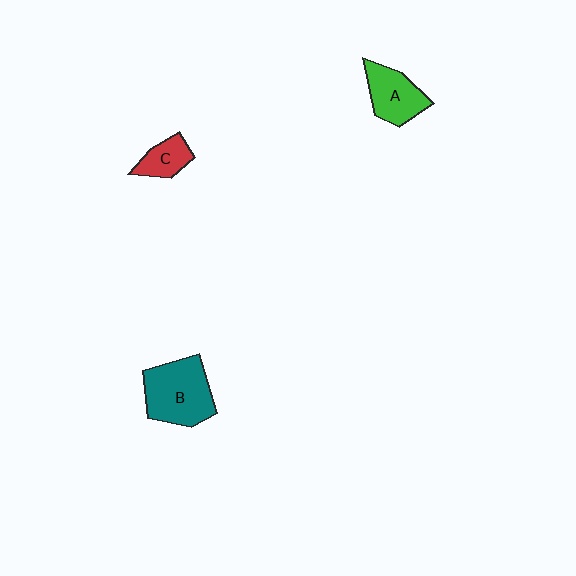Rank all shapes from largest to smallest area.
From largest to smallest: B (teal), A (green), C (red).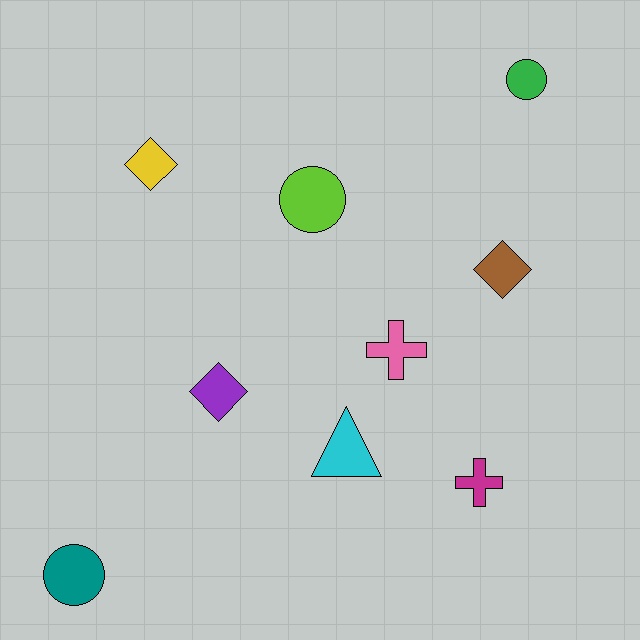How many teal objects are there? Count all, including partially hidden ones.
There is 1 teal object.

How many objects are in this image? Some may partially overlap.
There are 9 objects.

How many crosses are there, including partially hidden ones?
There are 2 crosses.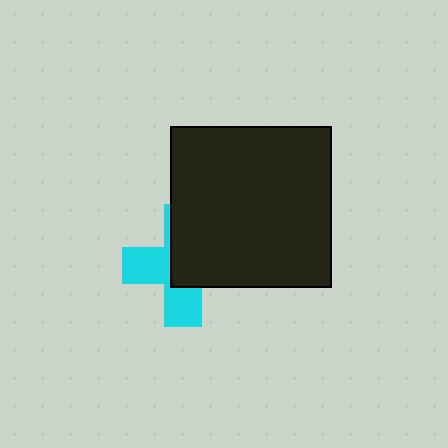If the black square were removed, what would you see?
You would see the complete cyan cross.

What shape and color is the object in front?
The object in front is a black square.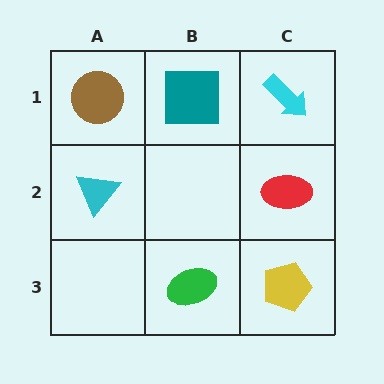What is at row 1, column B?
A teal square.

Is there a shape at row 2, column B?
No, that cell is empty.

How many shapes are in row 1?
3 shapes.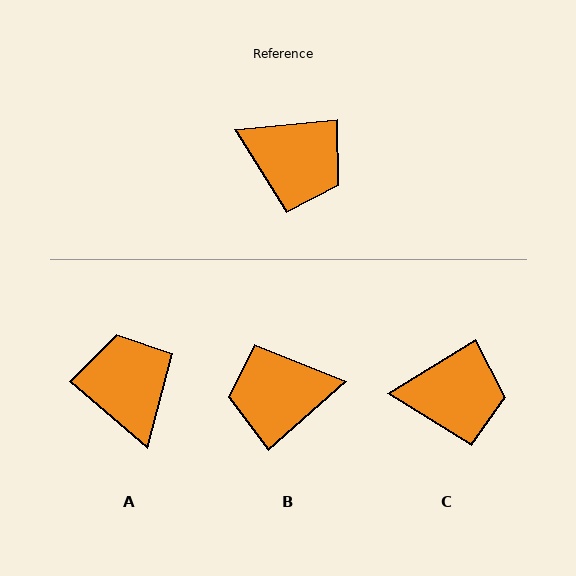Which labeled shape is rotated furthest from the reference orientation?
B, about 144 degrees away.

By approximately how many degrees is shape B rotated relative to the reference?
Approximately 144 degrees clockwise.